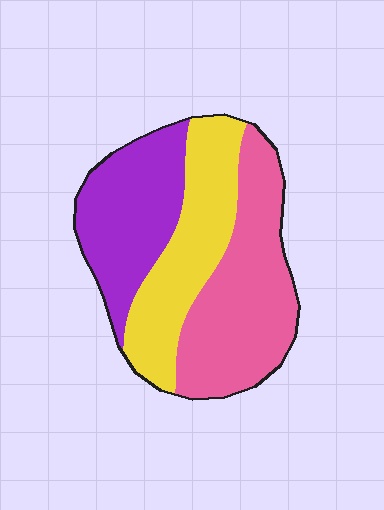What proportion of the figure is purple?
Purple takes up about one third (1/3) of the figure.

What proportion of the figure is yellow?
Yellow takes up between a sixth and a third of the figure.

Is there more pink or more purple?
Pink.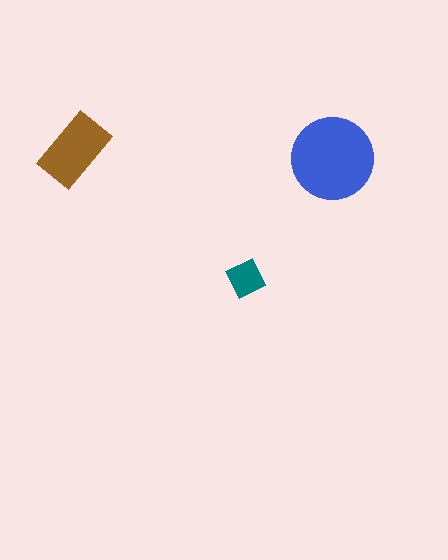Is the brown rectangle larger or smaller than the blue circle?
Smaller.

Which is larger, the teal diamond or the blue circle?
The blue circle.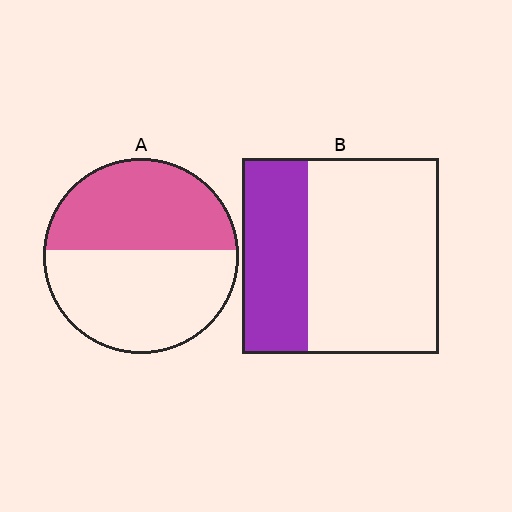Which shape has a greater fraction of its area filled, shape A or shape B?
Shape A.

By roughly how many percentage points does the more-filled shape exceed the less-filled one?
By roughly 15 percentage points (A over B).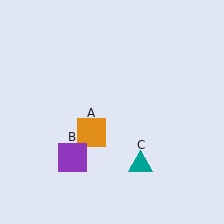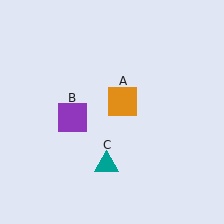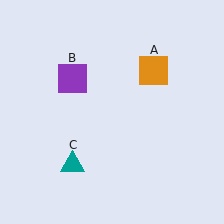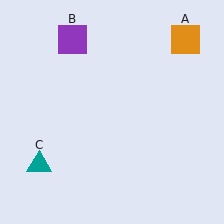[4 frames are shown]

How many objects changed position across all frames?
3 objects changed position: orange square (object A), purple square (object B), teal triangle (object C).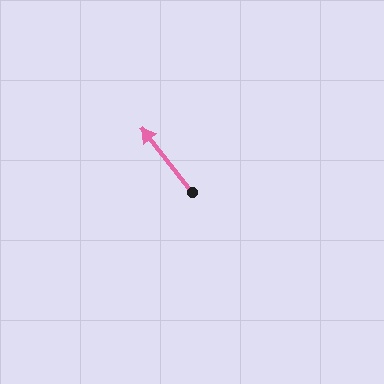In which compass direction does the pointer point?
Northwest.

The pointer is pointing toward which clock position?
Roughly 11 o'clock.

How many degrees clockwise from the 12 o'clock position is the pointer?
Approximately 322 degrees.